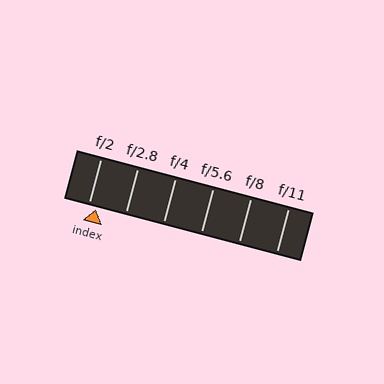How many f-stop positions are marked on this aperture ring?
There are 6 f-stop positions marked.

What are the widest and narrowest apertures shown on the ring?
The widest aperture shown is f/2 and the narrowest is f/11.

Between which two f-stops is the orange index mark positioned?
The index mark is between f/2 and f/2.8.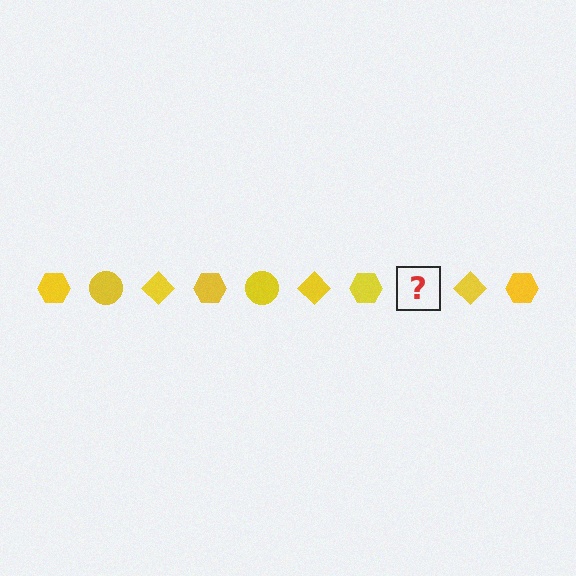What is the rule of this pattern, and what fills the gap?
The rule is that the pattern cycles through hexagon, circle, diamond shapes in yellow. The gap should be filled with a yellow circle.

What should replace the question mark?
The question mark should be replaced with a yellow circle.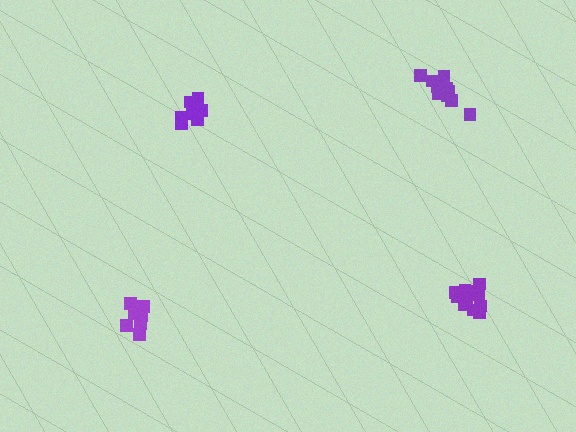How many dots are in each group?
Group 1: 8 dots, Group 2: 10 dots, Group 3: 7 dots, Group 4: 12 dots (37 total).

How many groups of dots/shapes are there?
There are 4 groups.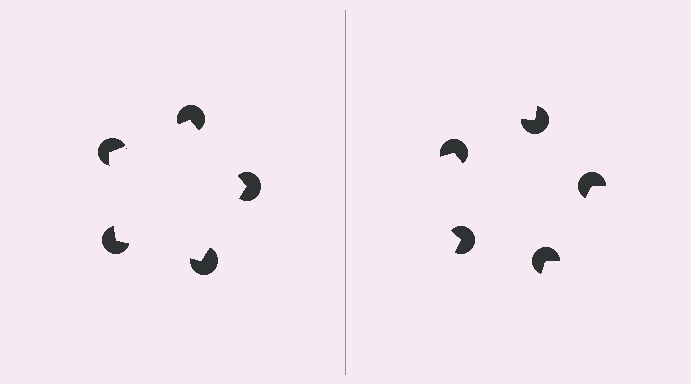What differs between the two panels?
The pac-man discs are positioned identically on both sides; only the wedge orientations differ. On the left they align to a pentagon; on the right they are misaligned.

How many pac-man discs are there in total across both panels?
10 — 5 on each side.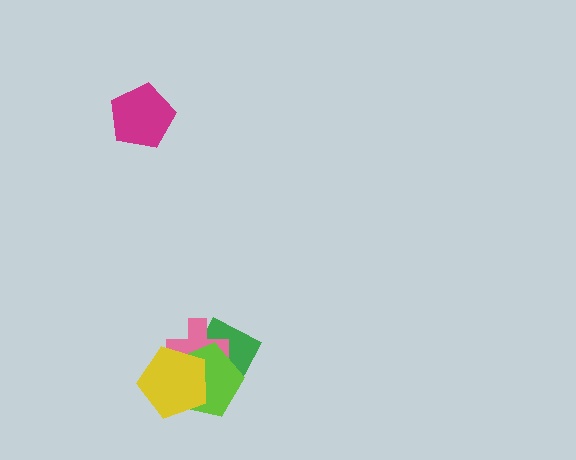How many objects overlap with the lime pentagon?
3 objects overlap with the lime pentagon.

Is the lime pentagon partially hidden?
Yes, it is partially covered by another shape.